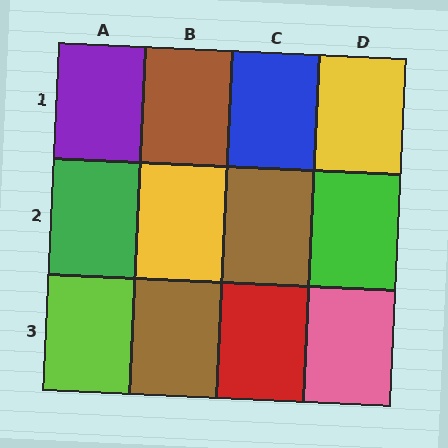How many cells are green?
2 cells are green.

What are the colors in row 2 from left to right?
Green, yellow, brown, green.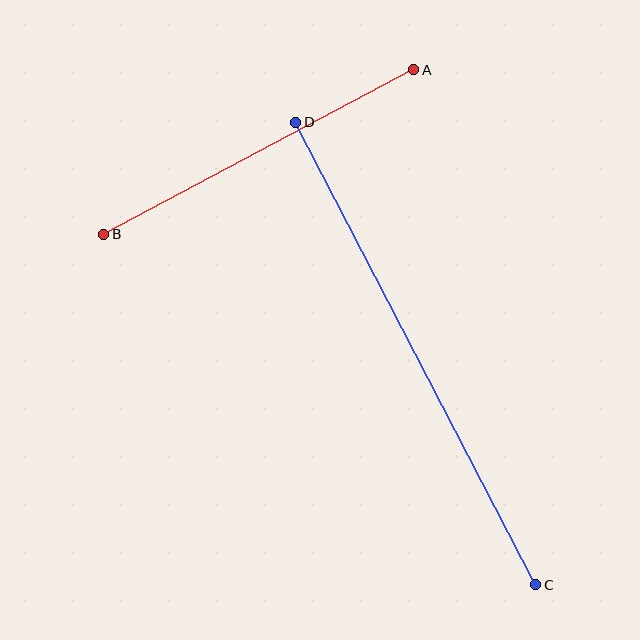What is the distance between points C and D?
The distance is approximately 521 pixels.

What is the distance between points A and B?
The distance is approximately 351 pixels.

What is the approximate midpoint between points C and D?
The midpoint is at approximately (416, 354) pixels.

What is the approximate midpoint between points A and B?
The midpoint is at approximately (259, 152) pixels.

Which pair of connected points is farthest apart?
Points C and D are farthest apart.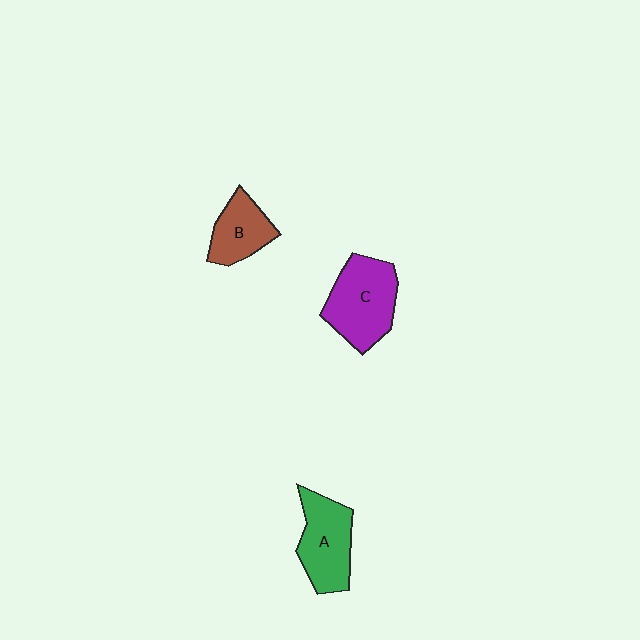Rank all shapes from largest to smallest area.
From largest to smallest: C (purple), A (green), B (brown).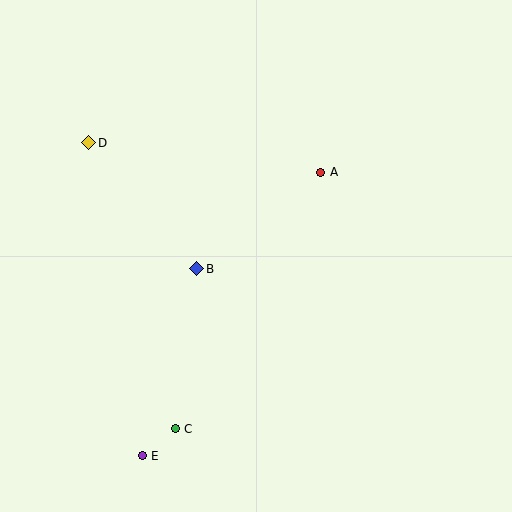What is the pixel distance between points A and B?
The distance between A and B is 157 pixels.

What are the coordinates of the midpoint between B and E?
The midpoint between B and E is at (169, 362).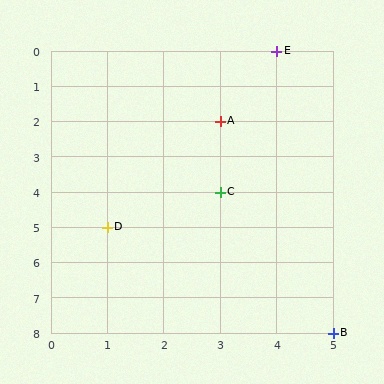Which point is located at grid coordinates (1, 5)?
Point D is at (1, 5).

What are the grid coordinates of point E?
Point E is at grid coordinates (4, 0).